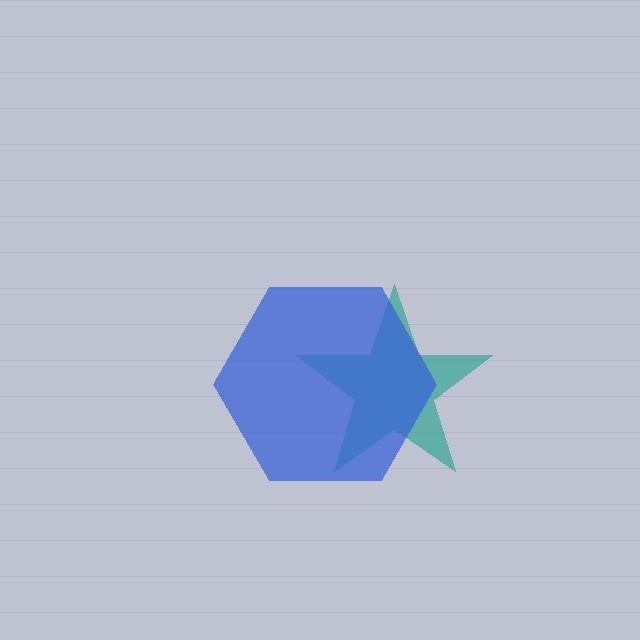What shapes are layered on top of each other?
The layered shapes are: a teal star, a blue hexagon.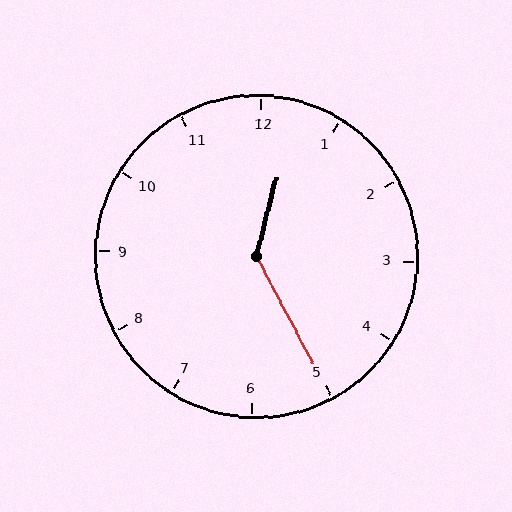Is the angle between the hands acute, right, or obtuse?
It is obtuse.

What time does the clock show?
12:25.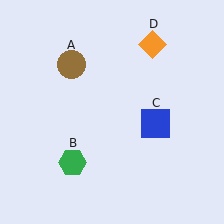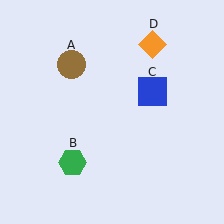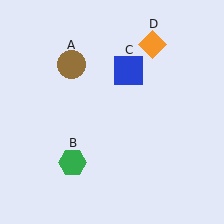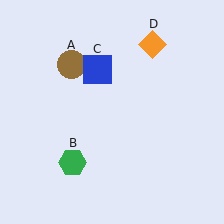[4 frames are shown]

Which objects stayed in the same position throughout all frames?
Brown circle (object A) and green hexagon (object B) and orange diamond (object D) remained stationary.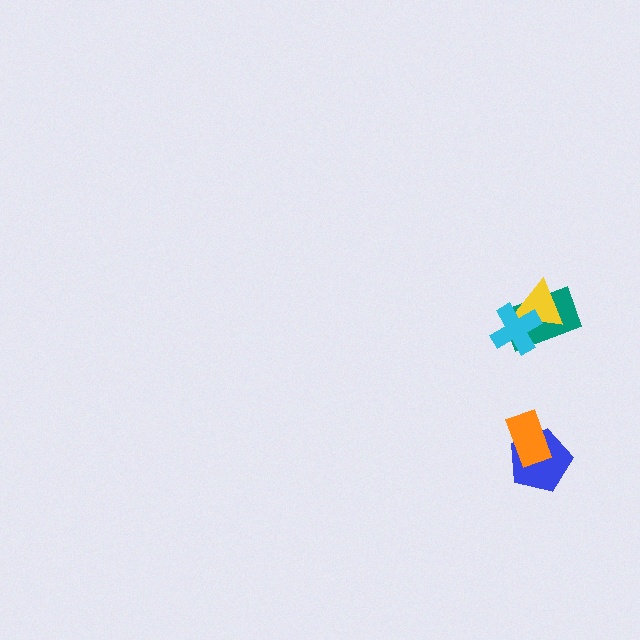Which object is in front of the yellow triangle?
The cyan cross is in front of the yellow triangle.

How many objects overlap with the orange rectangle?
1 object overlaps with the orange rectangle.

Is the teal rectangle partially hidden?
Yes, it is partially covered by another shape.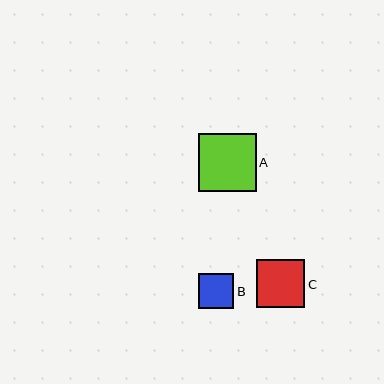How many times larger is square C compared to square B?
Square C is approximately 1.4 times the size of square B.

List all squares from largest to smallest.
From largest to smallest: A, C, B.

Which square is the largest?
Square A is the largest with a size of approximately 58 pixels.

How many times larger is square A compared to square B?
Square A is approximately 1.6 times the size of square B.